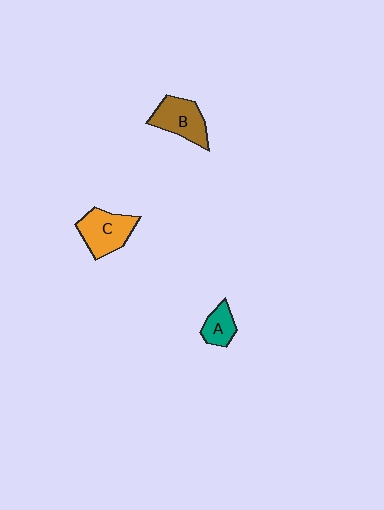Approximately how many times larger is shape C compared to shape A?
Approximately 1.8 times.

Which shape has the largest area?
Shape C (orange).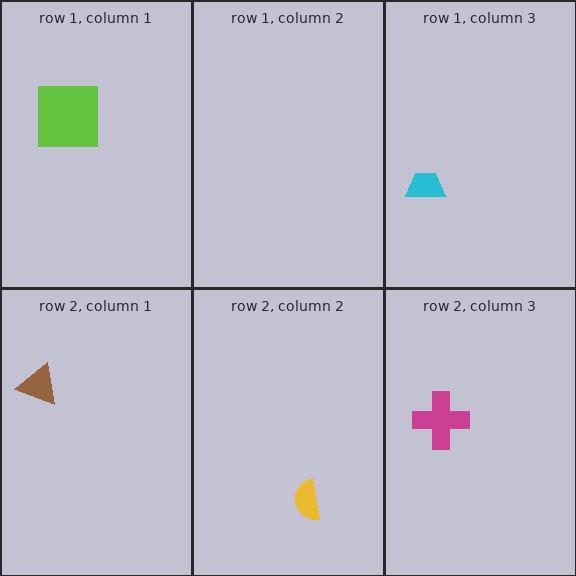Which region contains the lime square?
The row 1, column 1 region.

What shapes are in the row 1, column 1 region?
The lime square.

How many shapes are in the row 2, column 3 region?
1.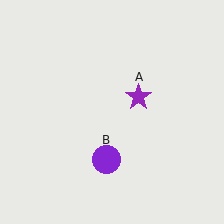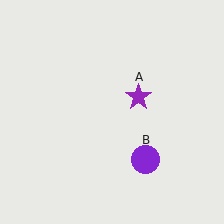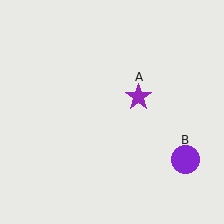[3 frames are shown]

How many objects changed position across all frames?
1 object changed position: purple circle (object B).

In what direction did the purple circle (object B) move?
The purple circle (object B) moved right.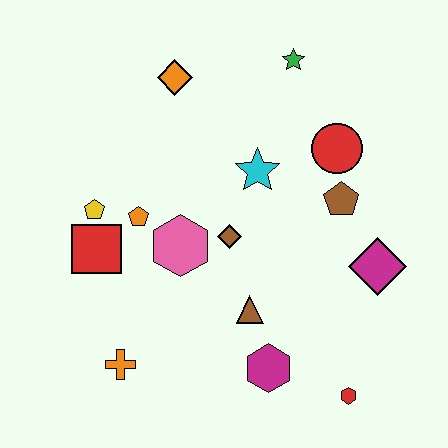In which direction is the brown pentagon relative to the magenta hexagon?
The brown pentagon is above the magenta hexagon.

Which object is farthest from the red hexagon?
The orange diamond is farthest from the red hexagon.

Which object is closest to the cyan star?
The brown diamond is closest to the cyan star.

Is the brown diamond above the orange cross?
Yes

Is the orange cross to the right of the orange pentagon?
No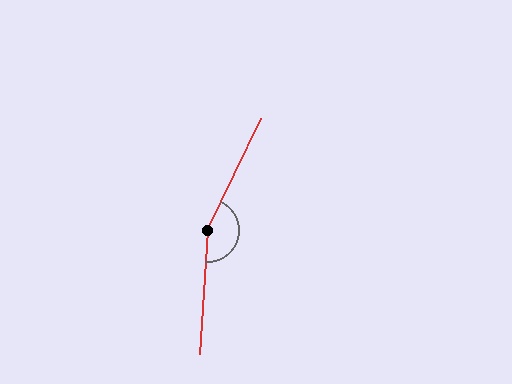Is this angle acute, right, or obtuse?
It is obtuse.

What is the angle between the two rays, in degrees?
Approximately 158 degrees.